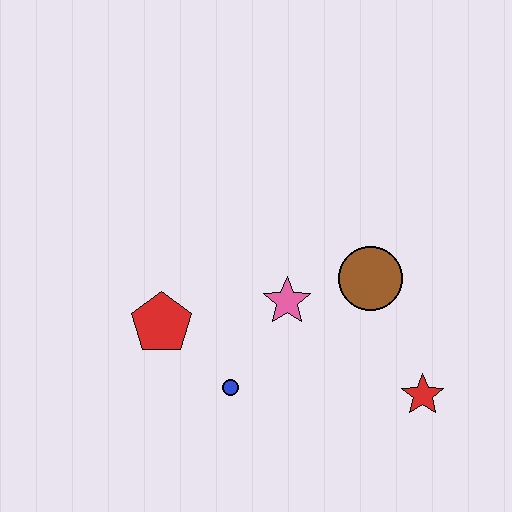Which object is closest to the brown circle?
The pink star is closest to the brown circle.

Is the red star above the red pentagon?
No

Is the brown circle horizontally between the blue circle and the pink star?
No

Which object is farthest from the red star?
The red pentagon is farthest from the red star.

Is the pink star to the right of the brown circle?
No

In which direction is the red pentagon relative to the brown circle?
The red pentagon is to the left of the brown circle.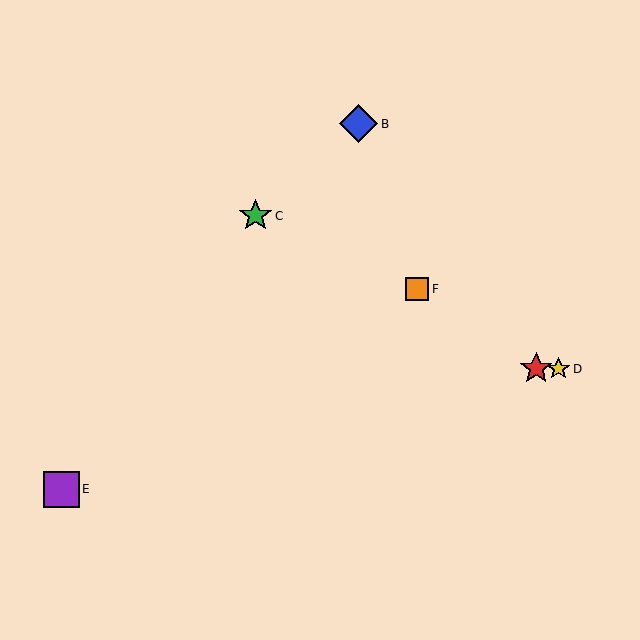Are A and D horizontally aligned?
Yes, both are at y≈369.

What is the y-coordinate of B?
Object B is at y≈124.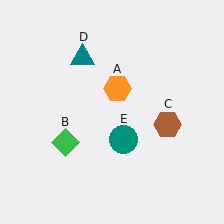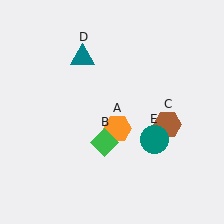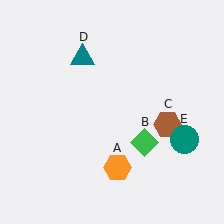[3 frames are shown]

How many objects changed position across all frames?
3 objects changed position: orange hexagon (object A), green diamond (object B), teal circle (object E).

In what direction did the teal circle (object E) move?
The teal circle (object E) moved right.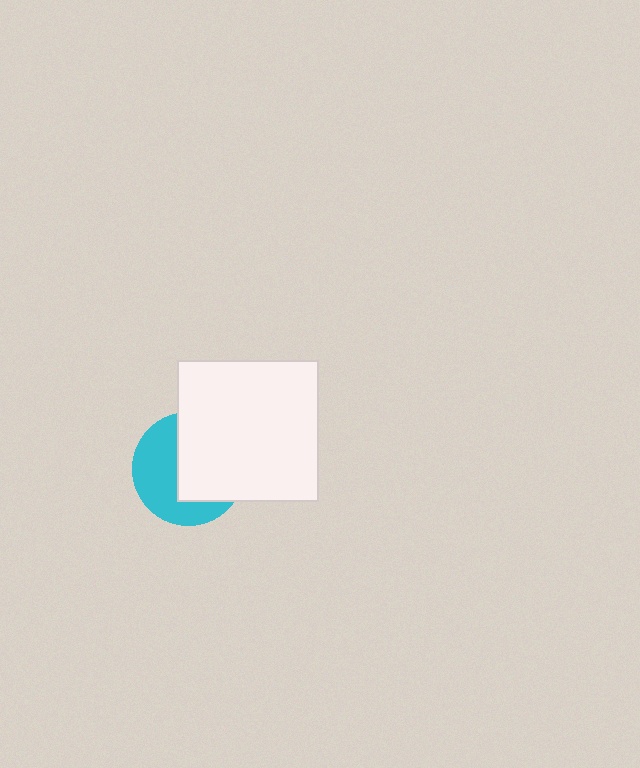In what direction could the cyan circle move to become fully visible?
The cyan circle could move left. That would shift it out from behind the white square entirely.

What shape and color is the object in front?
The object in front is a white square.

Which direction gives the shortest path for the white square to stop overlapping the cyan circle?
Moving right gives the shortest separation.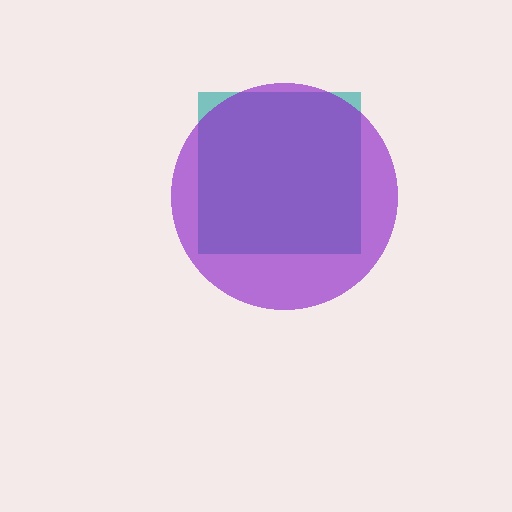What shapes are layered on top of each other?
The layered shapes are: a teal square, a purple circle.